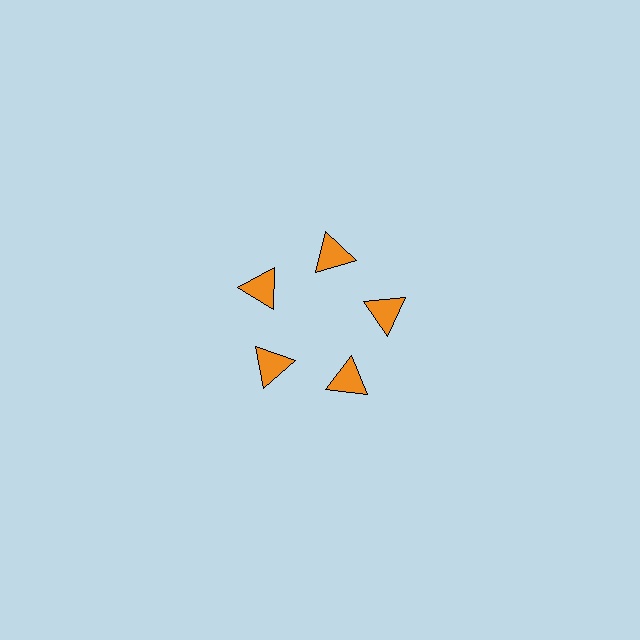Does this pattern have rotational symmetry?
Yes, this pattern has 5-fold rotational symmetry. It looks the same after rotating 72 degrees around the center.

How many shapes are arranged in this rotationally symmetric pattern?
There are 5 shapes, arranged in 5 groups of 1.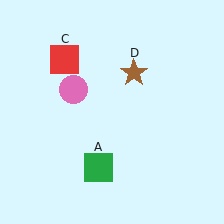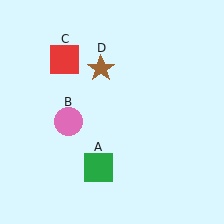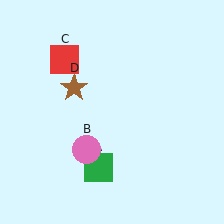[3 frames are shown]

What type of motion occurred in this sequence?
The pink circle (object B), brown star (object D) rotated counterclockwise around the center of the scene.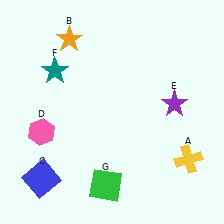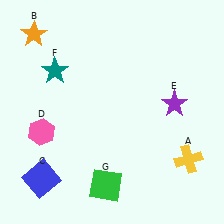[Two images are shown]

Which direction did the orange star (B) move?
The orange star (B) moved left.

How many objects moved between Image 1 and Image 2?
1 object moved between the two images.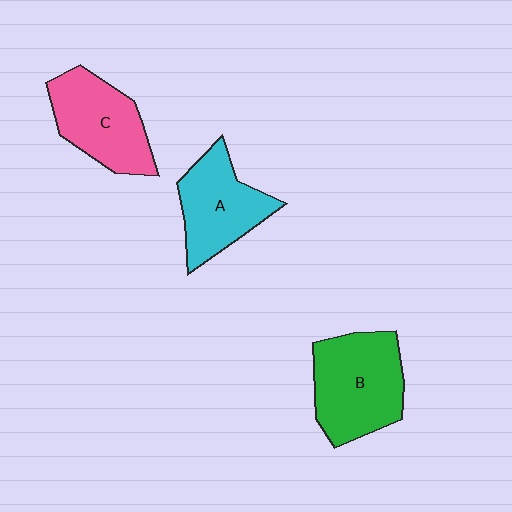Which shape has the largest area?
Shape B (green).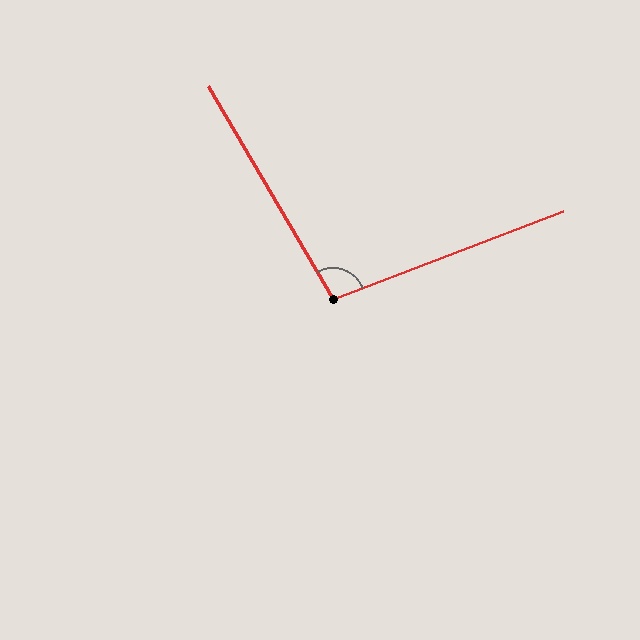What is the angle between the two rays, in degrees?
Approximately 99 degrees.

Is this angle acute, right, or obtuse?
It is obtuse.